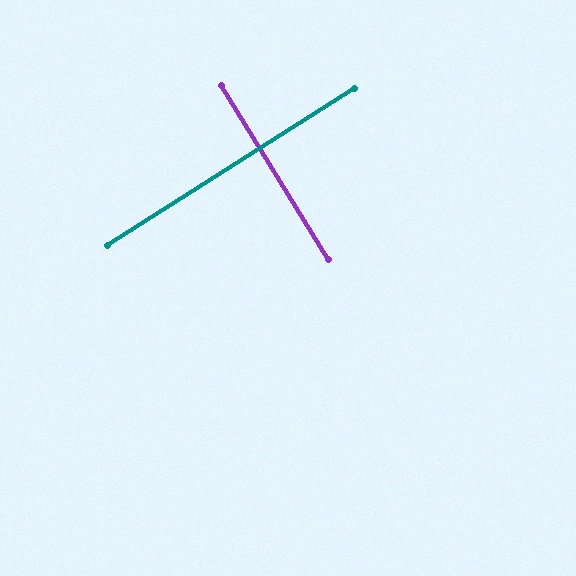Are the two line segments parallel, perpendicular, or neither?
Perpendicular — they meet at approximately 90°.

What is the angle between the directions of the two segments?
Approximately 90 degrees.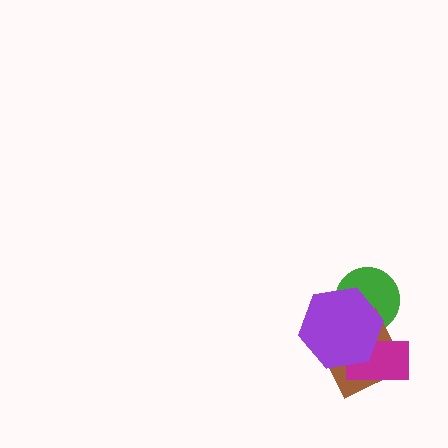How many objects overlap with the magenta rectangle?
2 objects overlap with the magenta rectangle.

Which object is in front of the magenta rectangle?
The purple hexagon is in front of the magenta rectangle.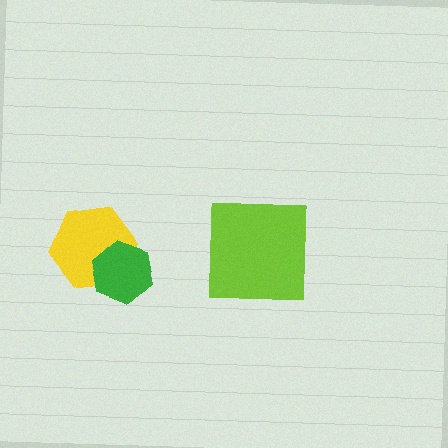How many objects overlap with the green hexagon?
1 object overlaps with the green hexagon.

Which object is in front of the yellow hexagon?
The green hexagon is in front of the yellow hexagon.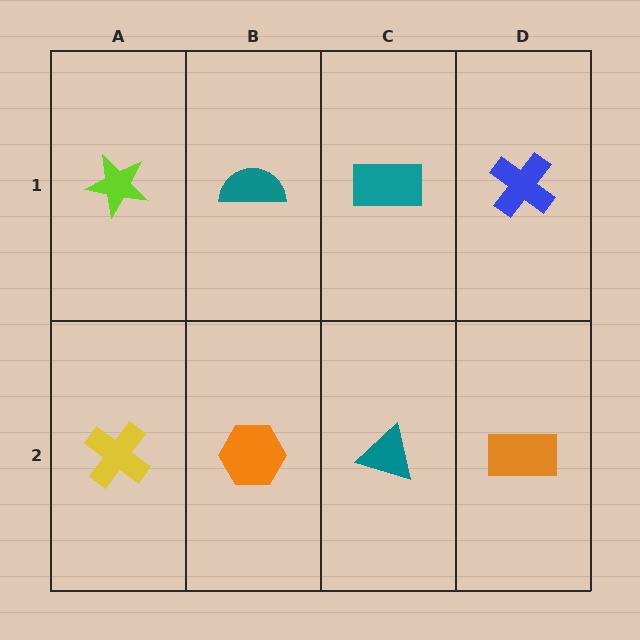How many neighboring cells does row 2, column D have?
2.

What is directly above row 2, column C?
A teal rectangle.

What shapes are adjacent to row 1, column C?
A teal triangle (row 2, column C), a teal semicircle (row 1, column B), a blue cross (row 1, column D).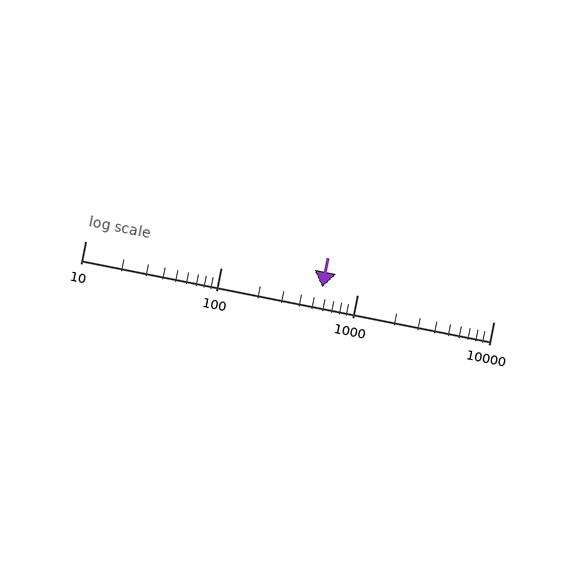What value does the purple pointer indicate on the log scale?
The pointer indicates approximately 550.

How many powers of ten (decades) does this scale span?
The scale spans 3 decades, from 10 to 10000.